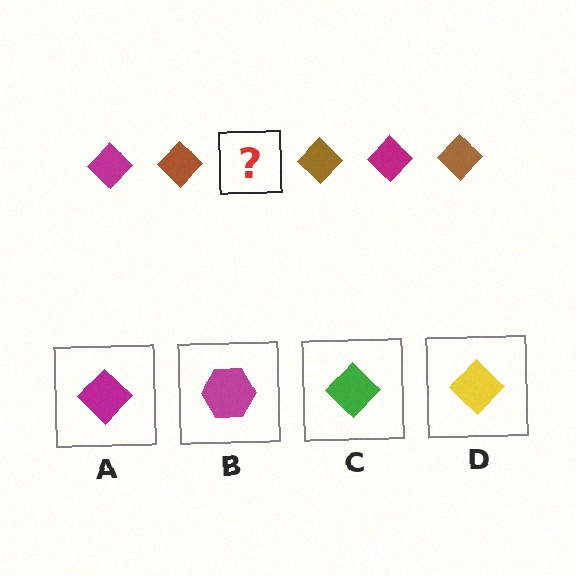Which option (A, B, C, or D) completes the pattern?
A.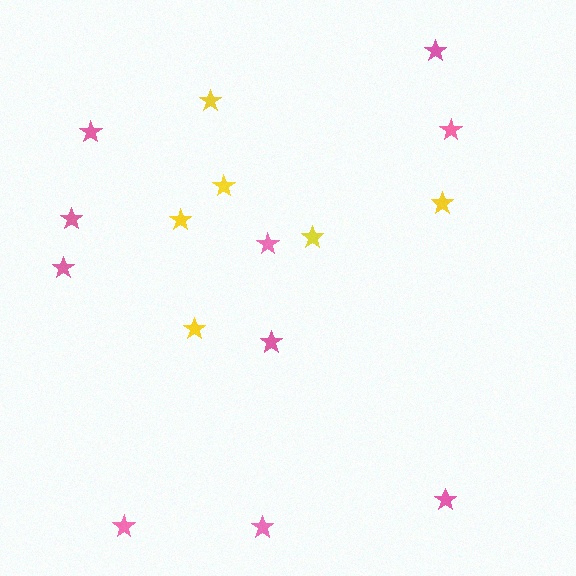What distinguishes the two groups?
There are 2 groups: one group of yellow stars (6) and one group of pink stars (10).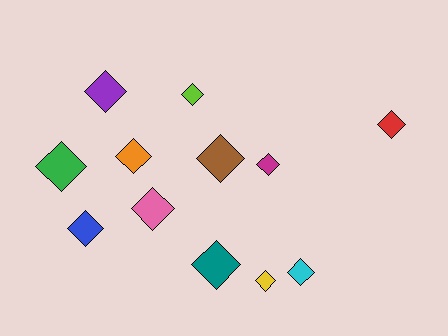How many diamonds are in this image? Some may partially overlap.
There are 12 diamonds.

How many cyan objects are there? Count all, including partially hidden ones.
There is 1 cyan object.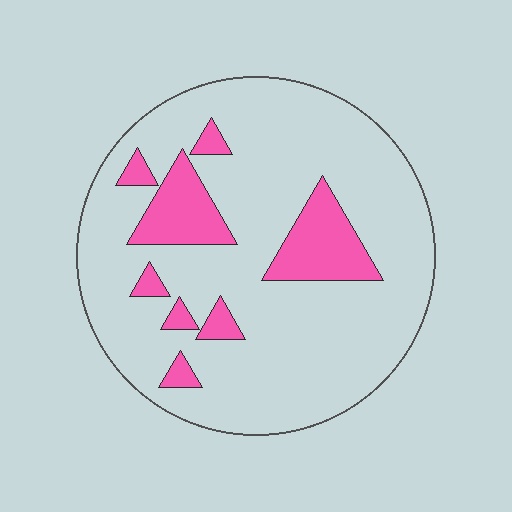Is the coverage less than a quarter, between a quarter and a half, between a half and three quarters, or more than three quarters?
Less than a quarter.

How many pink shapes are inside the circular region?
8.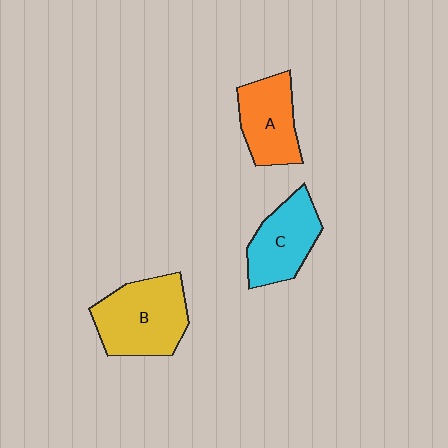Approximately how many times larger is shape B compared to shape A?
Approximately 1.4 times.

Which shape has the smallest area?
Shape A (orange).